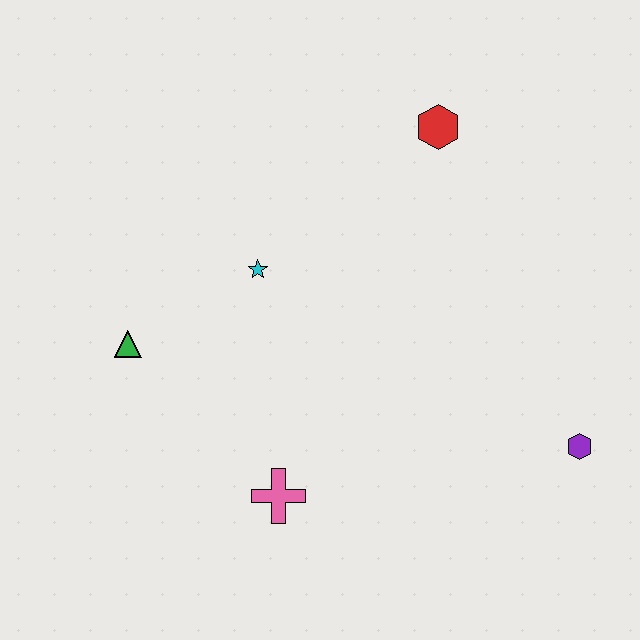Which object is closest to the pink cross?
The green triangle is closest to the pink cross.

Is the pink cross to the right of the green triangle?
Yes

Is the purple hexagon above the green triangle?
No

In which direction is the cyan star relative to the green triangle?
The cyan star is to the right of the green triangle.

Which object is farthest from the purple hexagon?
The green triangle is farthest from the purple hexagon.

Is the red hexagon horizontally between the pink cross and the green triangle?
No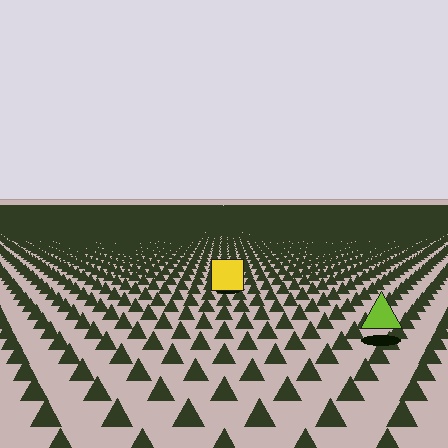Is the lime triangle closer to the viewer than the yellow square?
Yes. The lime triangle is closer — you can tell from the texture gradient: the ground texture is coarser near it.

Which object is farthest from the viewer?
The yellow square is farthest from the viewer. It appears smaller and the ground texture around it is denser.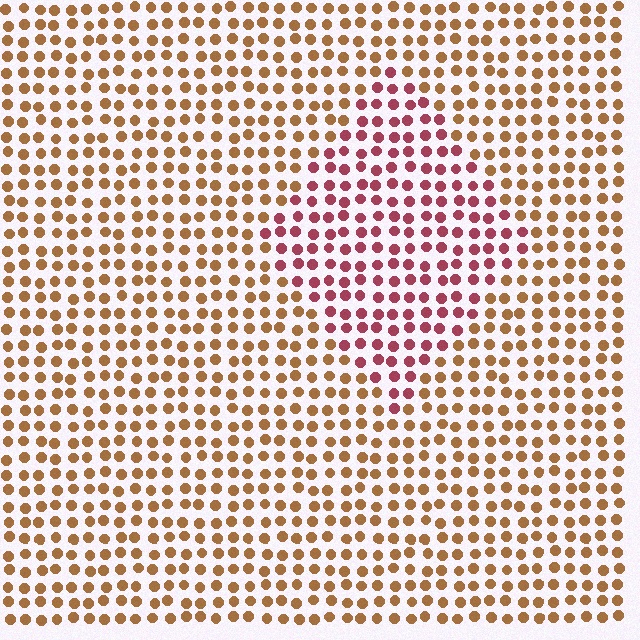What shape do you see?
I see a diamond.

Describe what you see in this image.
The image is filled with small brown elements in a uniform arrangement. A diamond-shaped region is visible where the elements are tinted to a slightly different hue, forming a subtle color boundary.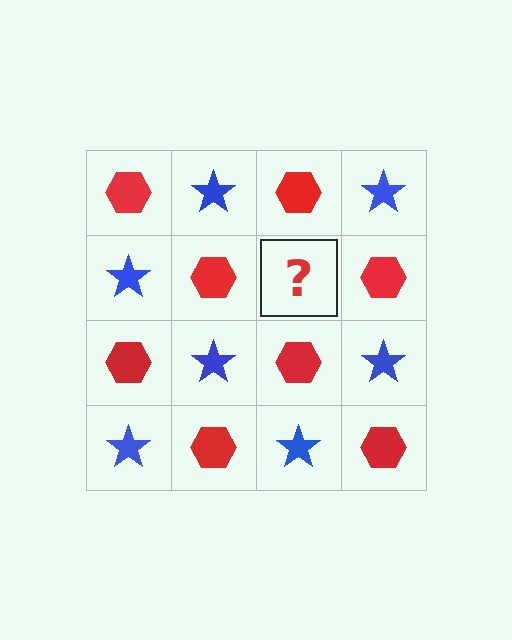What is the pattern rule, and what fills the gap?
The rule is that it alternates red hexagon and blue star in a checkerboard pattern. The gap should be filled with a blue star.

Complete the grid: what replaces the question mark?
The question mark should be replaced with a blue star.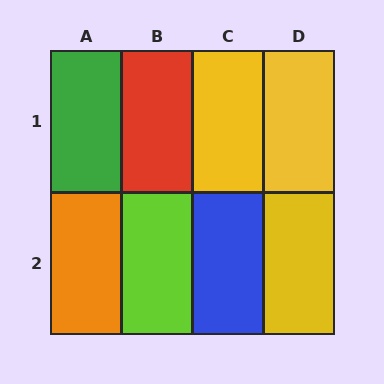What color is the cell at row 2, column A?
Orange.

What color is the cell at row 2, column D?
Yellow.